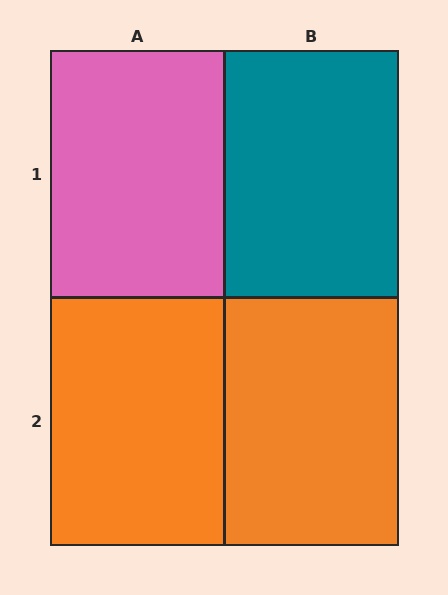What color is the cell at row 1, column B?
Teal.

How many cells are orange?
2 cells are orange.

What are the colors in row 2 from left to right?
Orange, orange.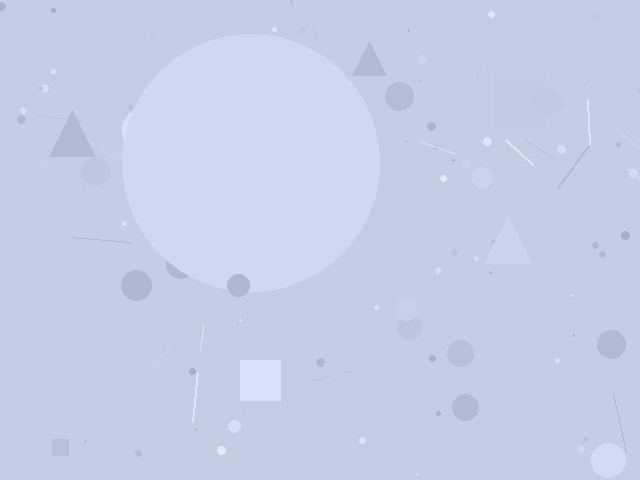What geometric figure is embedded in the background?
A circle is embedded in the background.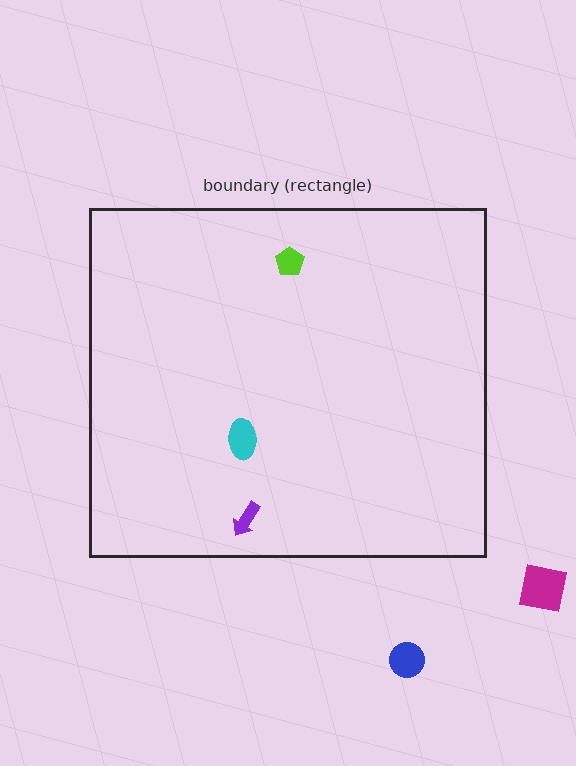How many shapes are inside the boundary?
3 inside, 2 outside.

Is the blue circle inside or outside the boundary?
Outside.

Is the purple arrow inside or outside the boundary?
Inside.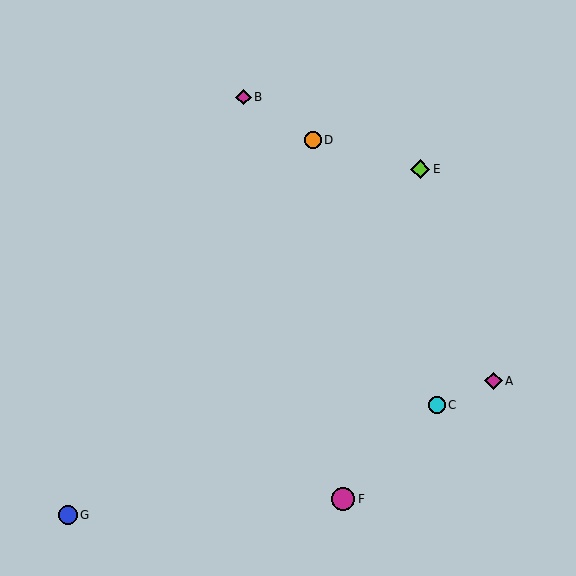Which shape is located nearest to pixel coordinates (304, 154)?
The orange circle (labeled D) at (313, 140) is nearest to that location.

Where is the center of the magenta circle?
The center of the magenta circle is at (343, 499).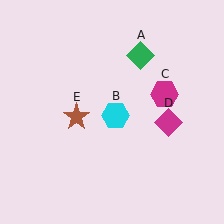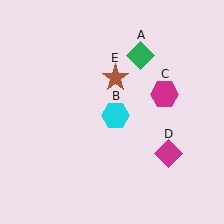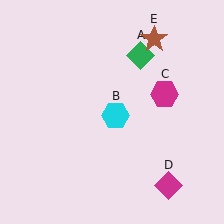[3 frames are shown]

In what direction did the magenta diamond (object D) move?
The magenta diamond (object D) moved down.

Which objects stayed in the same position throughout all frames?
Green diamond (object A) and cyan hexagon (object B) and magenta hexagon (object C) remained stationary.